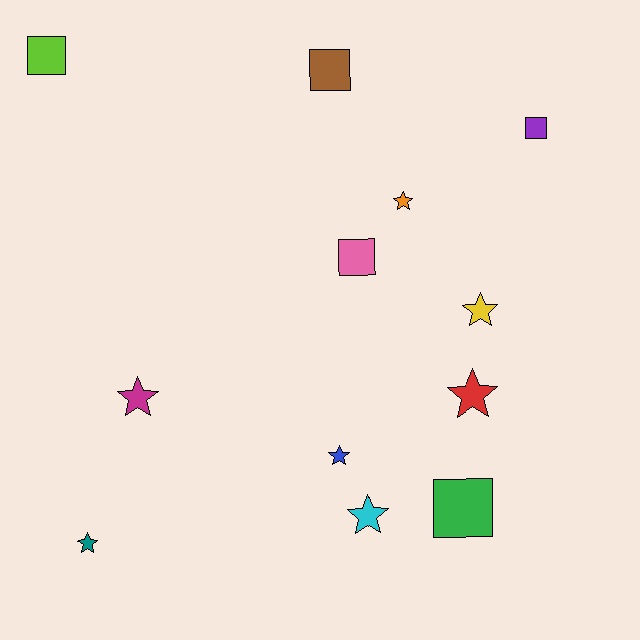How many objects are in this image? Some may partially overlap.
There are 12 objects.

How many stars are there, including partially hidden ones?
There are 7 stars.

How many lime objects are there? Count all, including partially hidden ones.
There is 1 lime object.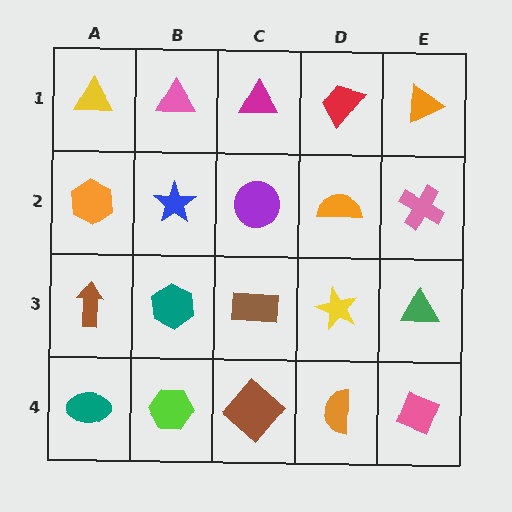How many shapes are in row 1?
5 shapes.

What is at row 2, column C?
A purple circle.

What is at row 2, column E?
A pink cross.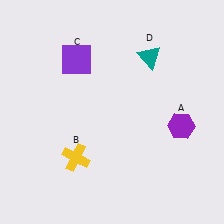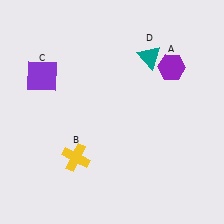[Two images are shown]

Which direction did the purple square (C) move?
The purple square (C) moved left.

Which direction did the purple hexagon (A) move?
The purple hexagon (A) moved up.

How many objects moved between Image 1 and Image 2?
2 objects moved between the two images.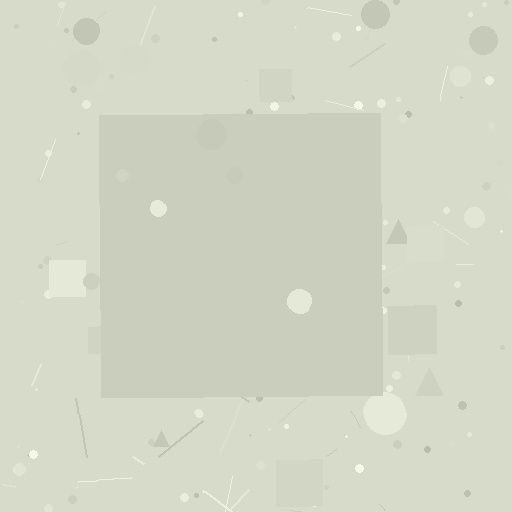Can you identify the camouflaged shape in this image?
The camouflaged shape is a square.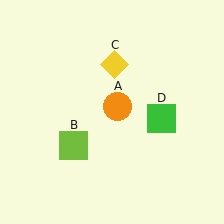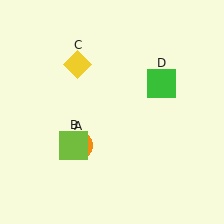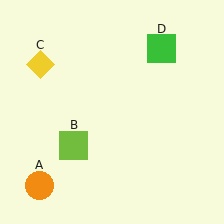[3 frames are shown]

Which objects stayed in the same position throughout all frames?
Lime square (object B) remained stationary.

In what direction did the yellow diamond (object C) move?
The yellow diamond (object C) moved left.